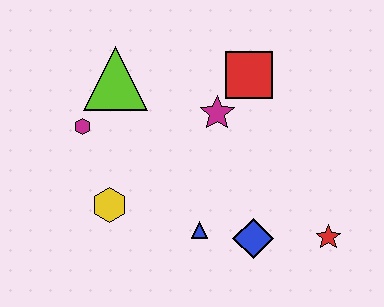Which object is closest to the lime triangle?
The magenta hexagon is closest to the lime triangle.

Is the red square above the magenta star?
Yes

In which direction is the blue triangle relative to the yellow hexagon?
The blue triangle is to the right of the yellow hexagon.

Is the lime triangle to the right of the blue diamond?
No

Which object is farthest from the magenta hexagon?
The red star is farthest from the magenta hexagon.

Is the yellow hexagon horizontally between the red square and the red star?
No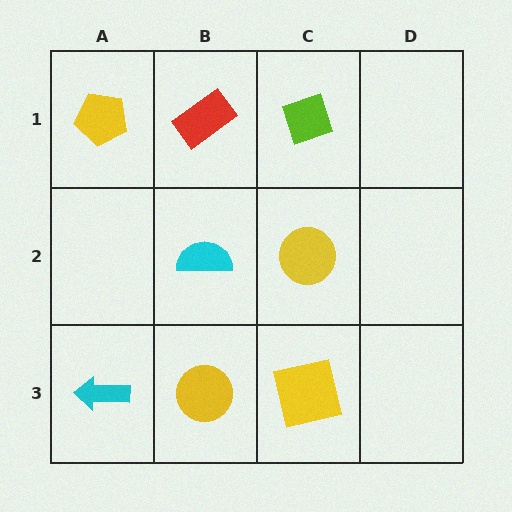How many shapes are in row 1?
3 shapes.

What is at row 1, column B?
A red rectangle.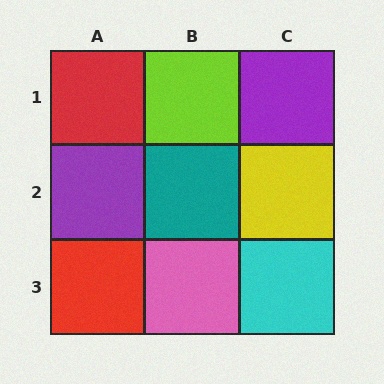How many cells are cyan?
1 cell is cyan.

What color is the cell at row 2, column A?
Purple.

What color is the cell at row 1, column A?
Red.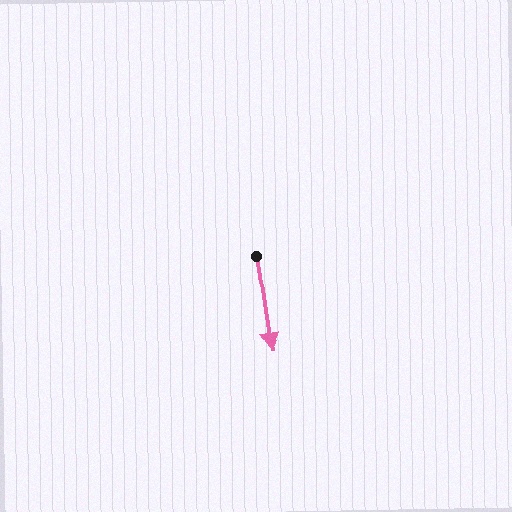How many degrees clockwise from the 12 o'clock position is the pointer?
Approximately 171 degrees.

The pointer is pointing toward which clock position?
Roughly 6 o'clock.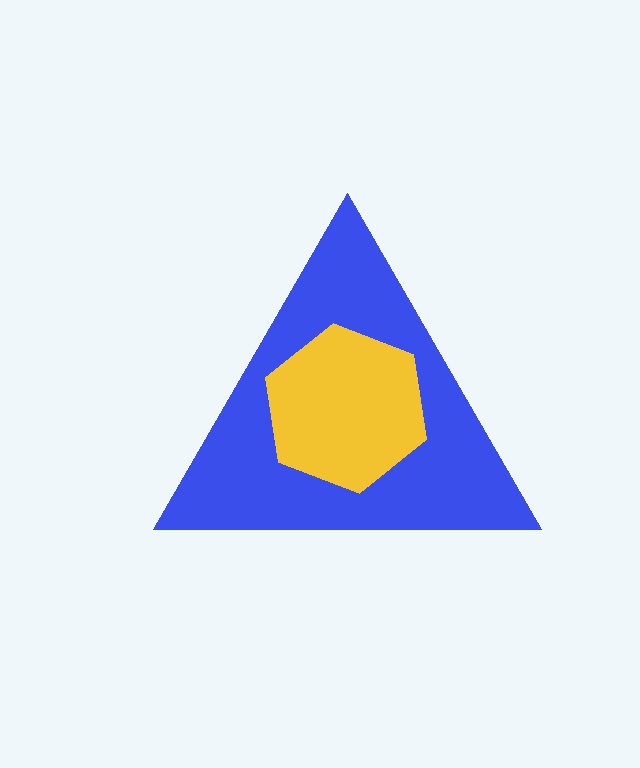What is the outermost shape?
The blue triangle.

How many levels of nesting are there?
2.